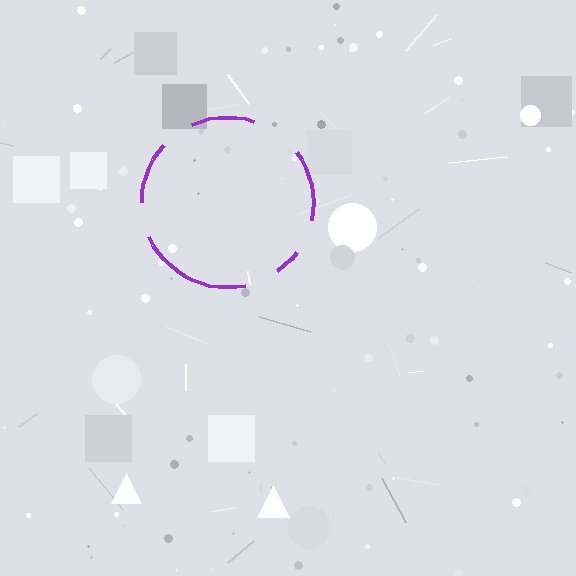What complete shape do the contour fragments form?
The contour fragments form a circle.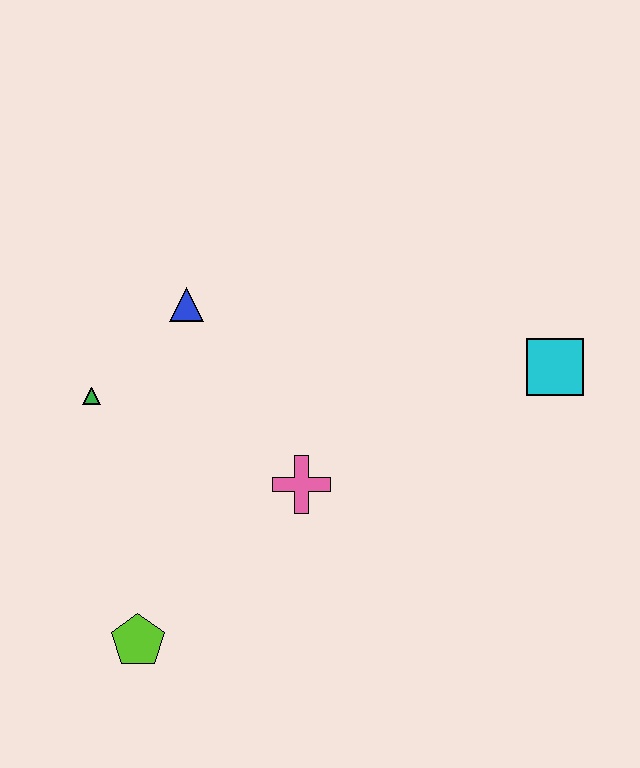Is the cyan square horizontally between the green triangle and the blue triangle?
No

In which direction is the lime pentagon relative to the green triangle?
The lime pentagon is below the green triangle.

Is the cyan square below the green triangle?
No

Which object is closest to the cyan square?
The pink cross is closest to the cyan square.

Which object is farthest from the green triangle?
The cyan square is farthest from the green triangle.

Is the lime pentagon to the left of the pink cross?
Yes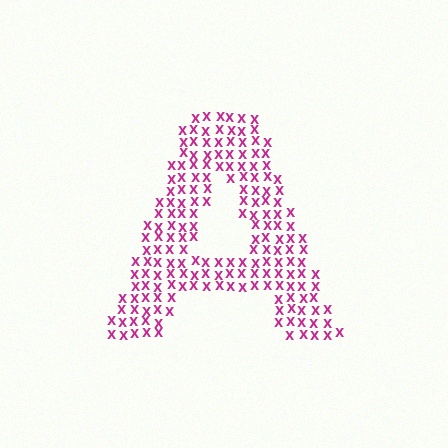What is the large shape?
The large shape is the letter A.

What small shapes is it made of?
It is made of small letter X's.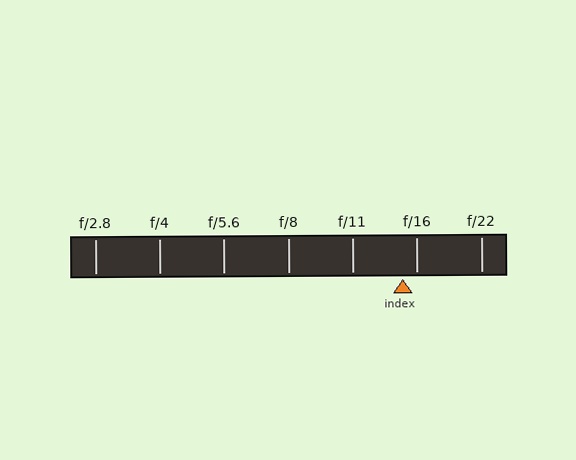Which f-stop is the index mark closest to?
The index mark is closest to f/16.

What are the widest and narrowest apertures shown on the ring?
The widest aperture shown is f/2.8 and the narrowest is f/22.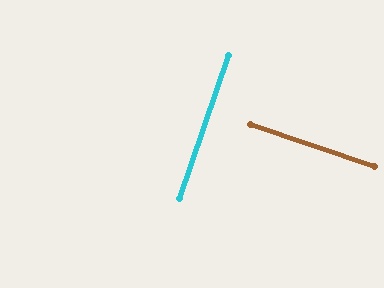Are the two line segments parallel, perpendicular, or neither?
Perpendicular — they meet at approximately 90°.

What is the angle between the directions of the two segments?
Approximately 90 degrees.